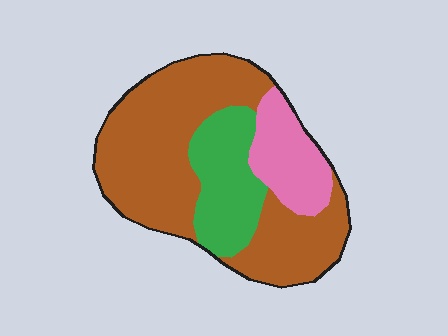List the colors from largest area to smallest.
From largest to smallest: brown, green, pink.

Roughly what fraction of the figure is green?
Green takes up between a sixth and a third of the figure.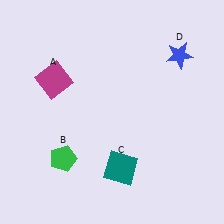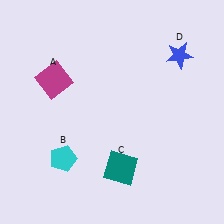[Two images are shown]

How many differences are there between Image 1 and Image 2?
There is 1 difference between the two images.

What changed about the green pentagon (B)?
In Image 1, B is green. In Image 2, it changed to cyan.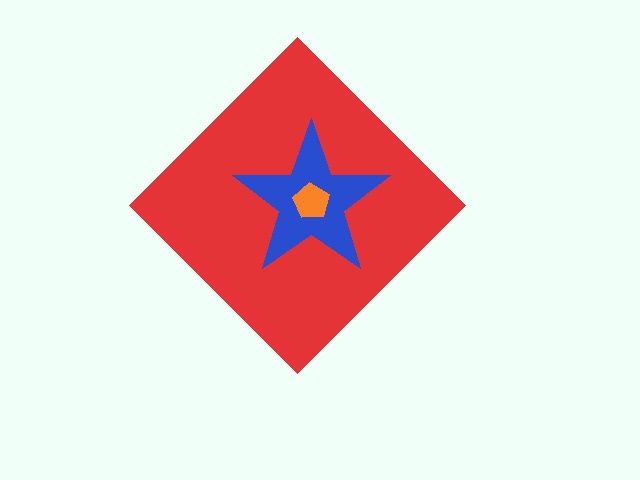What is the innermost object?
The orange pentagon.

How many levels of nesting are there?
3.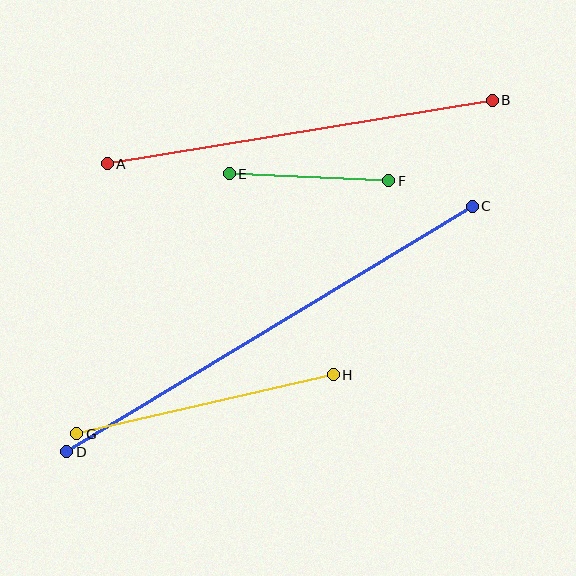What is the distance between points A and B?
The distance is approximately 390 pixels.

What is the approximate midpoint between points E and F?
The midpoint is at approximately (309, 177) pixels.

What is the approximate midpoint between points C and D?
The midpoint is at approximately (269, 329) pixels.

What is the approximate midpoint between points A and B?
The midpoint is at approximately (300, 132) pixels.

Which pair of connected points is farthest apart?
Points C and D are farthest apart.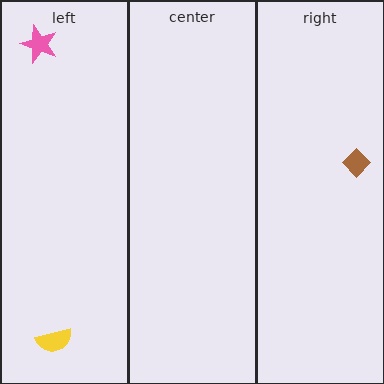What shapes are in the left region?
The pink star, the yellow semicircle.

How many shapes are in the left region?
2.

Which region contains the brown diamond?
The right region.